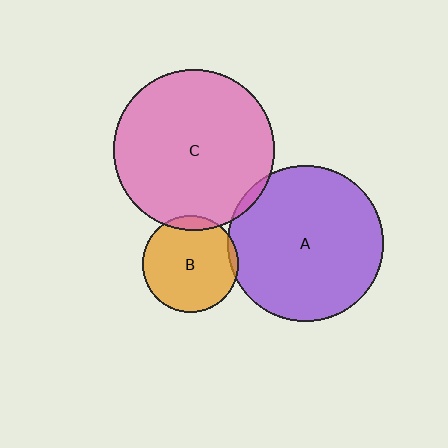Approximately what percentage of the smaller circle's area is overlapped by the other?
Approximately 5%.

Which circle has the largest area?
Circle C (pink).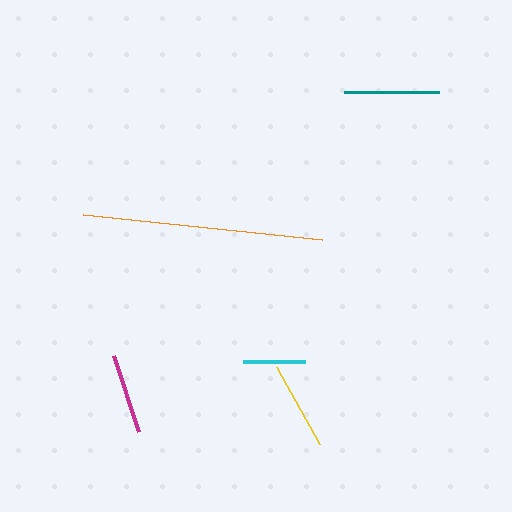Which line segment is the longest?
The orange line is the longest at approximately 240 pixels.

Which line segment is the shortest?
The cyan line is the shortest at approximately 62 pixels.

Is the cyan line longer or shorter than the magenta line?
The magenta line is longer than the cyan line.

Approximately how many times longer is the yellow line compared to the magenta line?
The yellow line is approximately 1.1 times the length of the magenta line.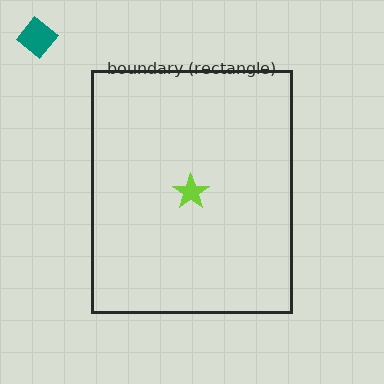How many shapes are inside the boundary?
1 inside, 1 outside.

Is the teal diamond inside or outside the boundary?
Outside.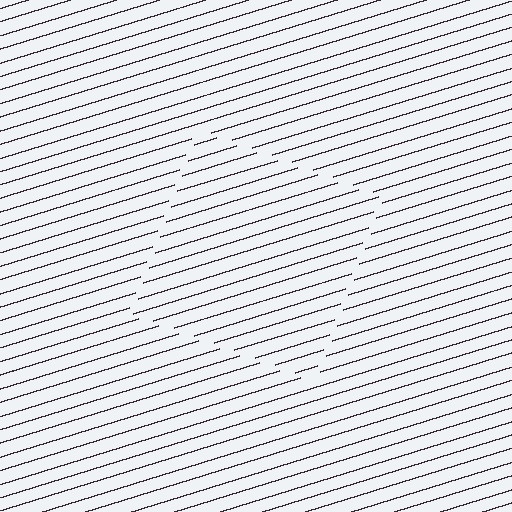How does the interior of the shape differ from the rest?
The interior of the shape contains the same grating, shifted by half a period — the contour is defined by the phase discontinuity where line-ends from the inner and outer gratings abut.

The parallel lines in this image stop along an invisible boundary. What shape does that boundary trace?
An illusory square. The interior of the shape contains the same grating, shifted by half a period — the contour is defined by the phase discontinuity where line-ends from the inner and outer gratings abut.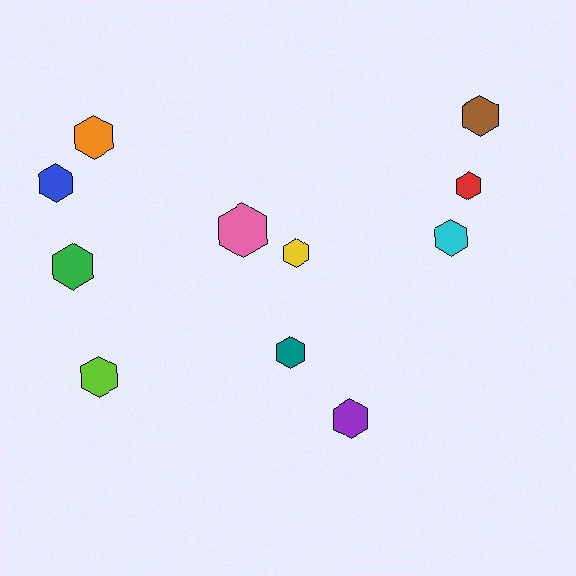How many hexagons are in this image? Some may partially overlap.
There are 11 hexagons.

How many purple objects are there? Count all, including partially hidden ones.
There is 1 purple object.